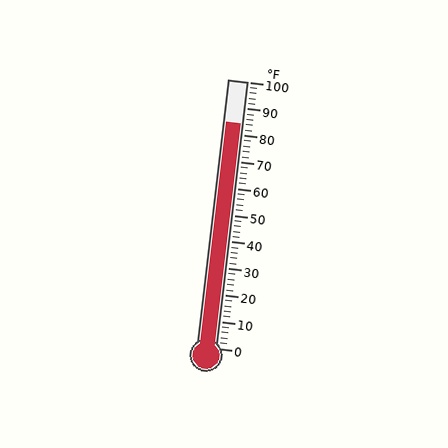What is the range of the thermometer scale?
The thermometer scale ranges from 0°F to 100°F.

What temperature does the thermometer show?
The thermometer shows approximately 84°F.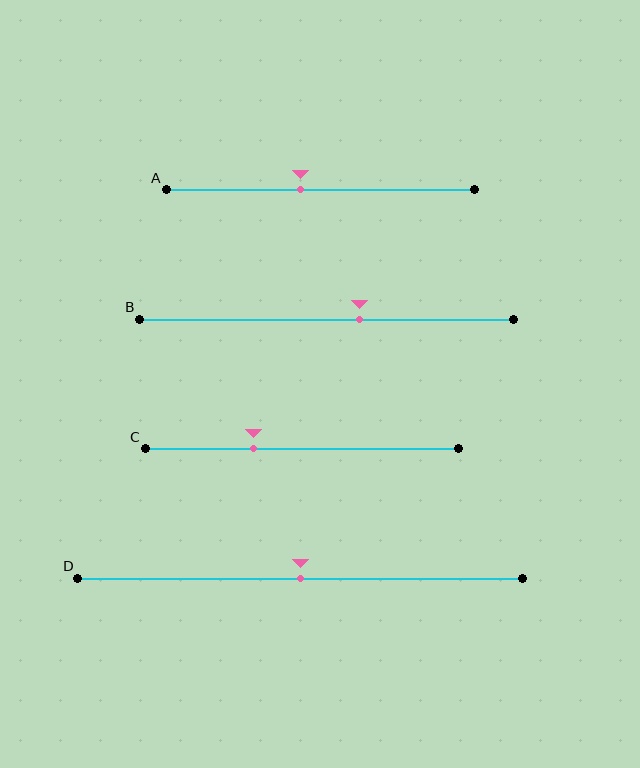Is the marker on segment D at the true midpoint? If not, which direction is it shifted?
Yes, the marker on segment D is at the true midpoint.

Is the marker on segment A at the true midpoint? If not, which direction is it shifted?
No, the marker on segment A is shifted to the left by about 7% of the segment length.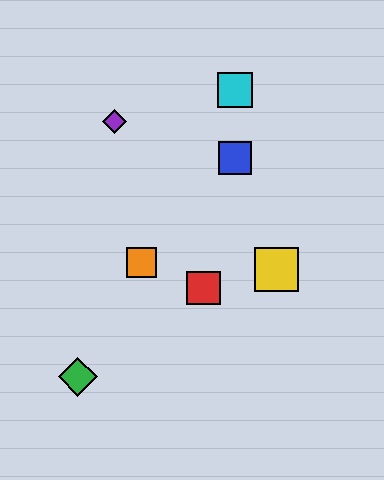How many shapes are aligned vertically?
2 shapes (the blue square, the cyan square) are aligned vertically.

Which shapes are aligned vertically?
The blue square, the cyan square are aligned vertically.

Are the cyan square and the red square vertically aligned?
No, the cyan square is at x≈235 and the red square is at x≈203.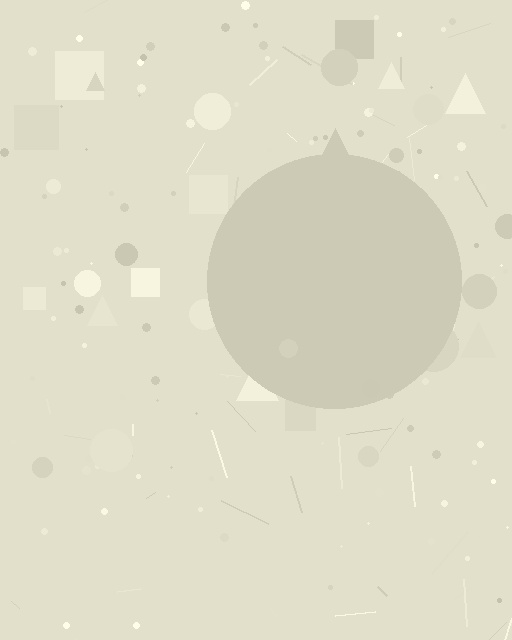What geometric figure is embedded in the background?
A circle is embedded in the background.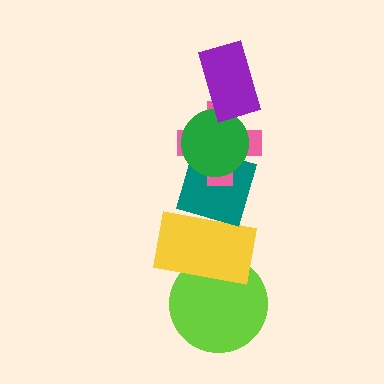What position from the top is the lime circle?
The lime circle is 6th from the top.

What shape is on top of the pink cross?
The green circle is on top of the pink cross.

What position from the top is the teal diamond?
The teal diamond is 4th from the top.